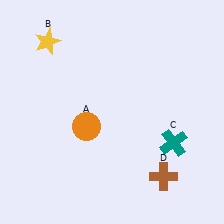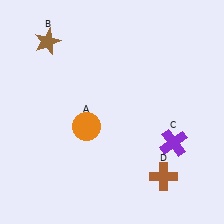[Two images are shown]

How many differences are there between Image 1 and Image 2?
There are 2 differences between the two images.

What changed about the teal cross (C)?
In Image 1, C is teal. In Image 2, it changed to purple.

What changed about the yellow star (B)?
In Image 1, B is yellow. In Image 2, it changed to brown.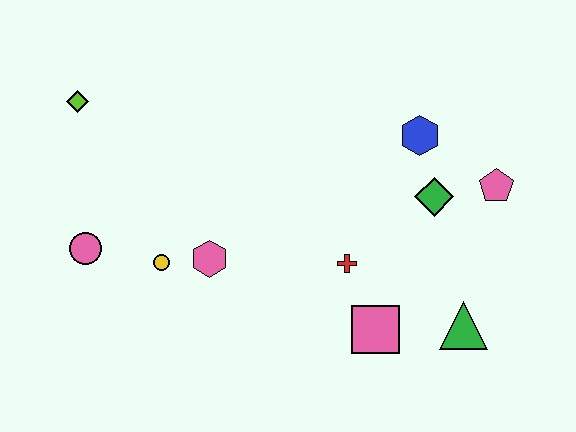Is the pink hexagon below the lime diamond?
Yes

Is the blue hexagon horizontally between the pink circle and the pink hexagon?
No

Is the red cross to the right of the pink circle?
Yes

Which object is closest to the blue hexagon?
The green diamond is closest to the blue hexagon.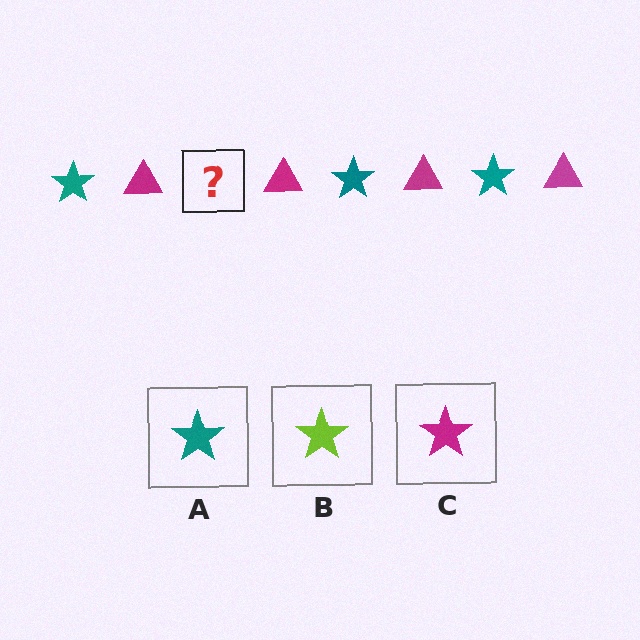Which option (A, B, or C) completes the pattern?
A.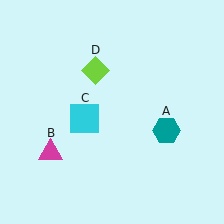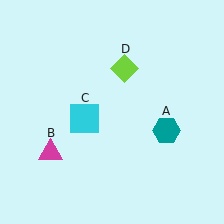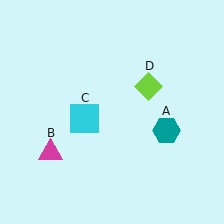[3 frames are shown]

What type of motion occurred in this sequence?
The lime diamond (object D) rotated clockwise around the center of the scene.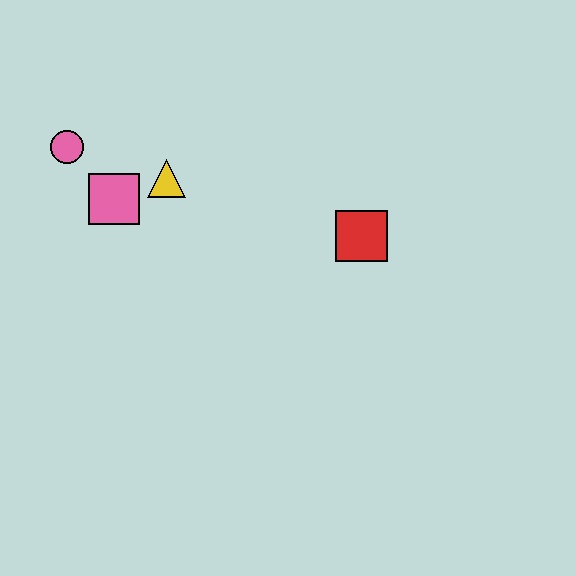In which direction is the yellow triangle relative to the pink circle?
The yellow triangle is to the right of the pink circle.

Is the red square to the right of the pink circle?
Yes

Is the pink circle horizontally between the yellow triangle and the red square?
No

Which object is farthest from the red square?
The pink circle is farthest from the red square.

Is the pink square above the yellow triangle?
No